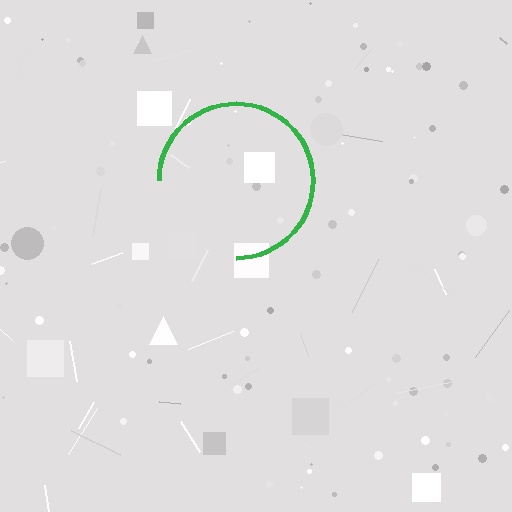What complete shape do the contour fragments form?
The contour fragments form a circle.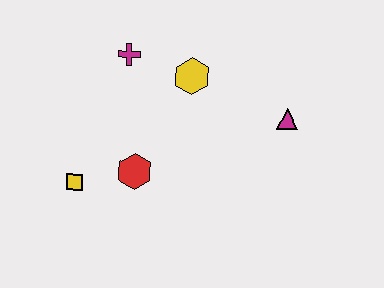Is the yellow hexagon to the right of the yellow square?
Yes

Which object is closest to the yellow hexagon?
The magenta cross is closest to the yellow hexagon.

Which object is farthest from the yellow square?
The magenta triangle is farthest from the yellow square.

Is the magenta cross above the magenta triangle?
Yes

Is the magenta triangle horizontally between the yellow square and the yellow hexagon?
No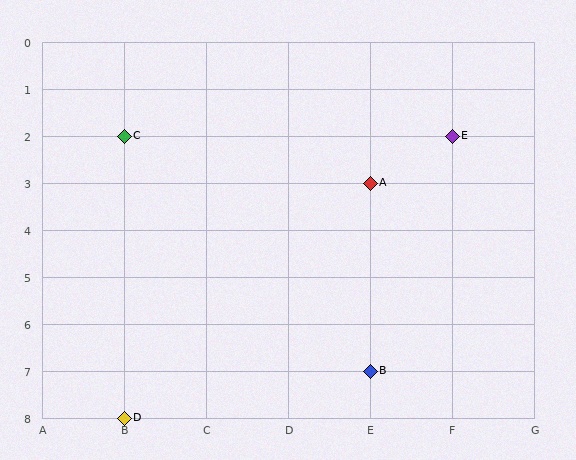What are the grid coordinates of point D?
Point D is at grid coordinates (B, 8).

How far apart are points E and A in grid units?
Points E and A are 1 column and 1 row apart (about 1.4 grid units diagonally).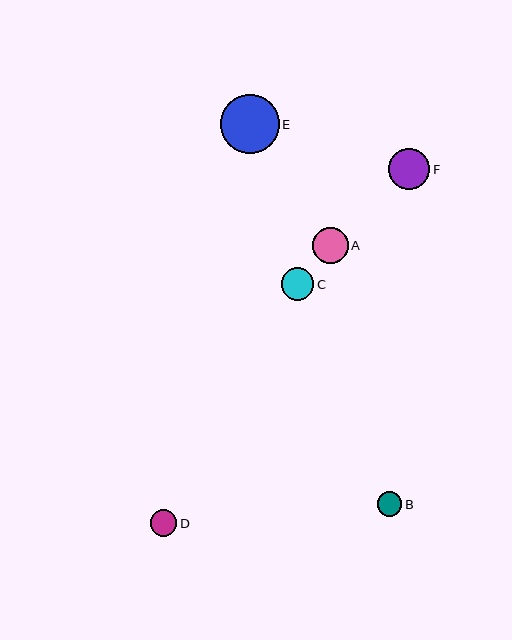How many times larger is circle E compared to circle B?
Circle E is approximately 2.5 times the size of circle B.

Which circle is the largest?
Circle E is the largest with a size of approximately 59 pixels.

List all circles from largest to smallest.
From largest to smallest: E, F, A, C, D, B.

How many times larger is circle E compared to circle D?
Circle E is approximately 2.2 times the size of circle D.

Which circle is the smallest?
Circle B is the smallest with a size of approximately 24 pixels.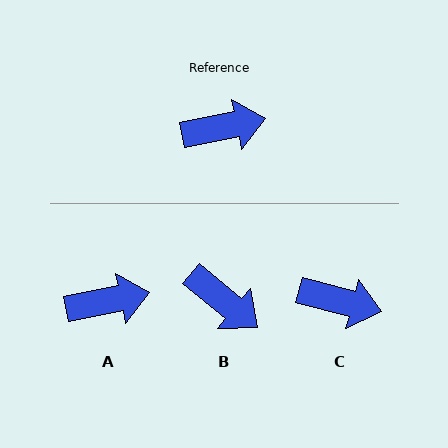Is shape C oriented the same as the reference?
No, it is off by about 26 degrees.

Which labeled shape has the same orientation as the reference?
A.